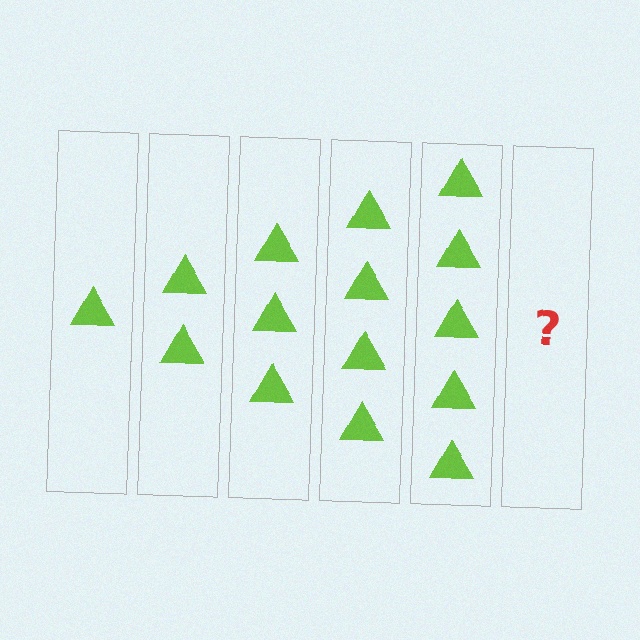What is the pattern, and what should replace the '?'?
The pattern is that each step adds one more triangle. The '?' should be 6 triangles.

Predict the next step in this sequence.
The next step is 6 triangles.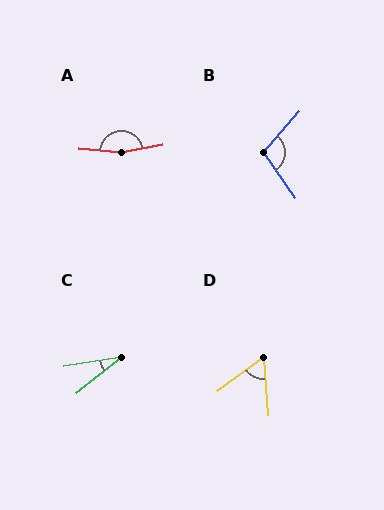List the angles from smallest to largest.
C (29°), D (58°), B (104°), A (164°).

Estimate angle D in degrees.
Approximately 58 degrees.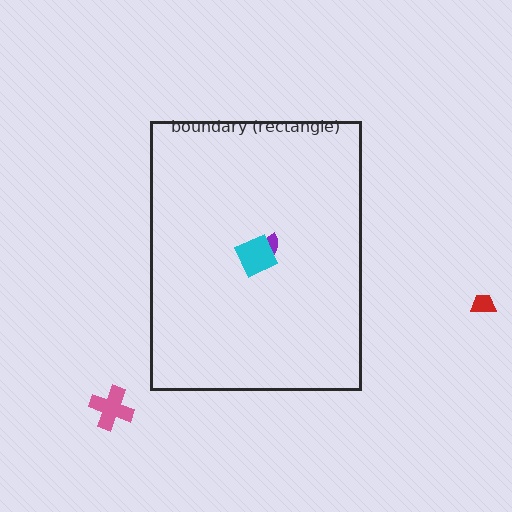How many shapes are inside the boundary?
2 inside, 2 outside.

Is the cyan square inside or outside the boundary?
Inside.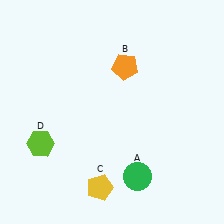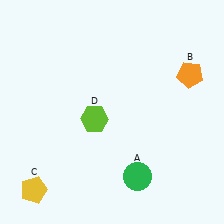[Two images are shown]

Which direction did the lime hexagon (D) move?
The lime hexagon (D) moved right.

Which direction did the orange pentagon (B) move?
The orange pentagon (B) moved right.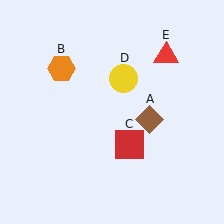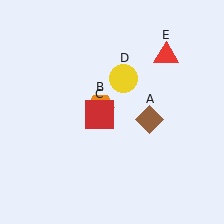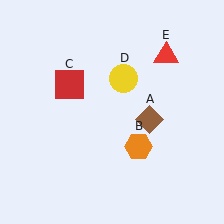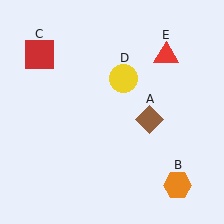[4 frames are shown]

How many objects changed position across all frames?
2 objects changed position: orange hexagon (object B), red square (object C).